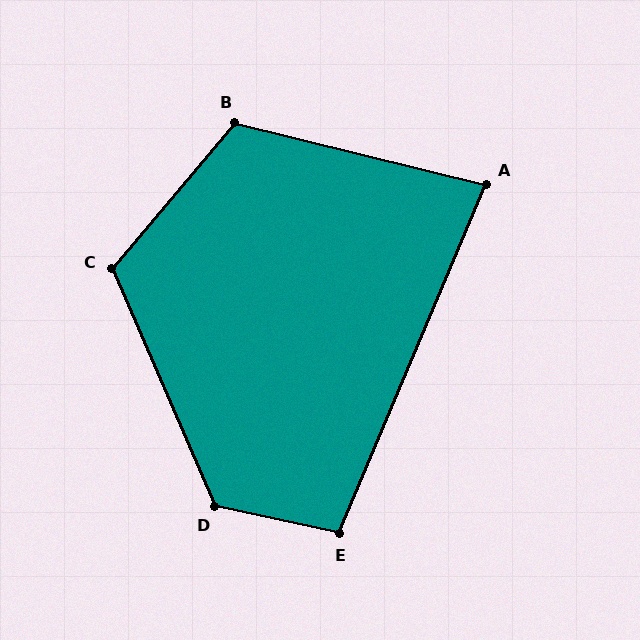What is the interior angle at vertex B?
Approximately 116 degrees (obtuse).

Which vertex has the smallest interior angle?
A, at approximately 81 degrees.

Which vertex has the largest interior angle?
D, at approximately 126 degrees.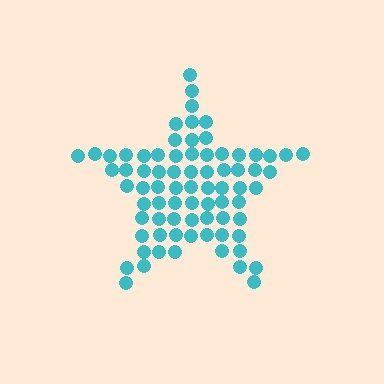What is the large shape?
The large shape is a star.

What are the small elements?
The small elements are circles.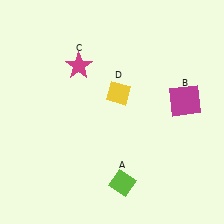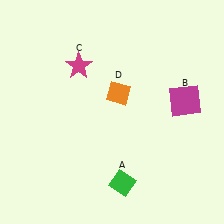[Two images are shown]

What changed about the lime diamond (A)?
In Image 1, A is lime. In Image 2, it changed to green.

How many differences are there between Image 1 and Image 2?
There are 2 differences between the two images.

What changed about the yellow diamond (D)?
In Image 1, D is yellow. In Image 2, it changed to orange.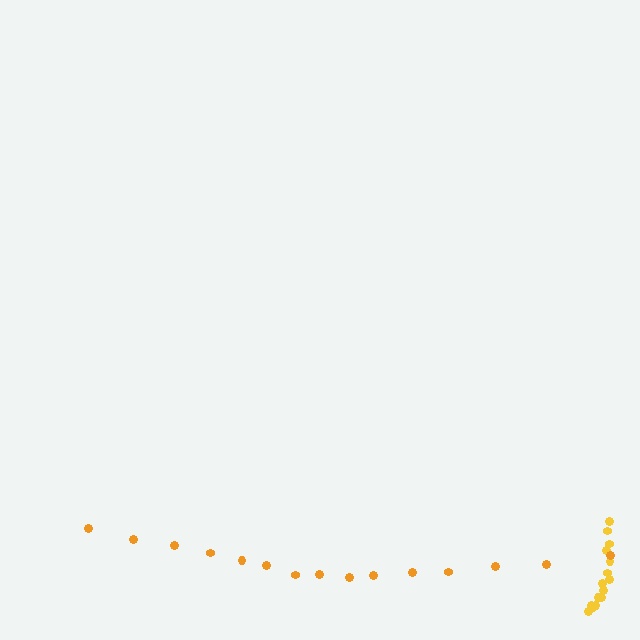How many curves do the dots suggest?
There are 2 distinct paths.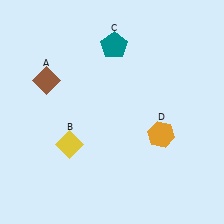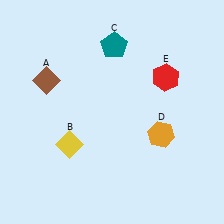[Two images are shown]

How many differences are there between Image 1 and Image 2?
There is 1 difference between the two images.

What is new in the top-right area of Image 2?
A red hexagon (E) was added in the top-right area of Image 2.